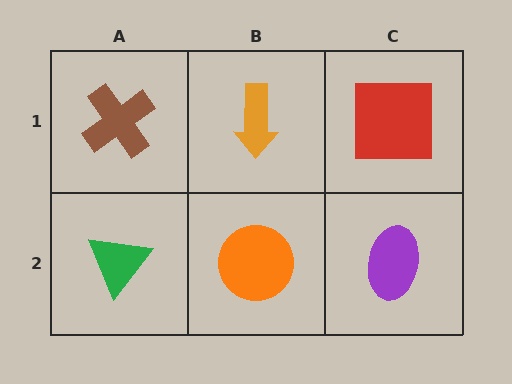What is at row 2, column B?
An orange circle.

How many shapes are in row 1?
3 shapes.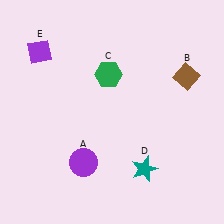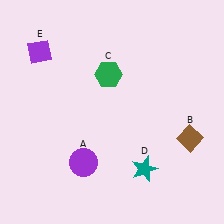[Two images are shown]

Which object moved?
The brown diamond (B) moved down.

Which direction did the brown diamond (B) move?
The brown diamond (B) moved down.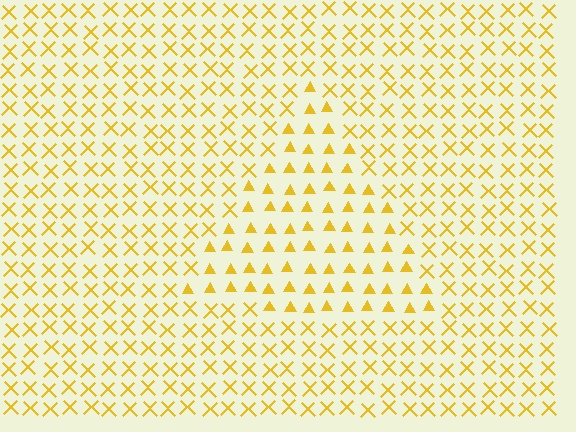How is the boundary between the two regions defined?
The boundary is defined by a change in element shape: triangles inside vs. X marks outside. All elements share the same color and spacing.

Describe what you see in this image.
The image is filled with small yellow elements arranged in a uniform grid. A triangle-shaped region contains triangles, while the surrounding area contains X marks. The boundary is defined purely by the change in element shape.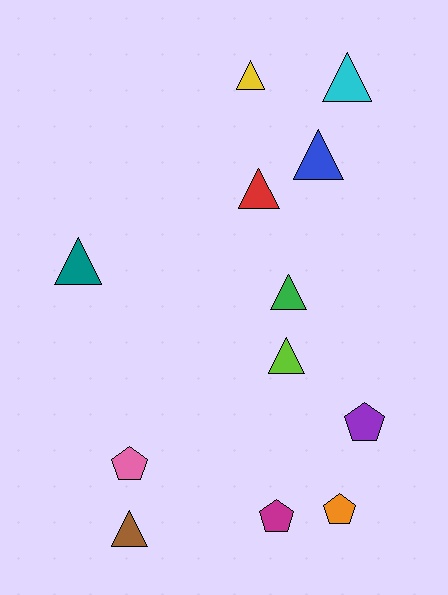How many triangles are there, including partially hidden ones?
There are 8 triangles.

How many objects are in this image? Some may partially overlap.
There are 12 objects.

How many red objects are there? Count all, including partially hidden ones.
There is 1 red object.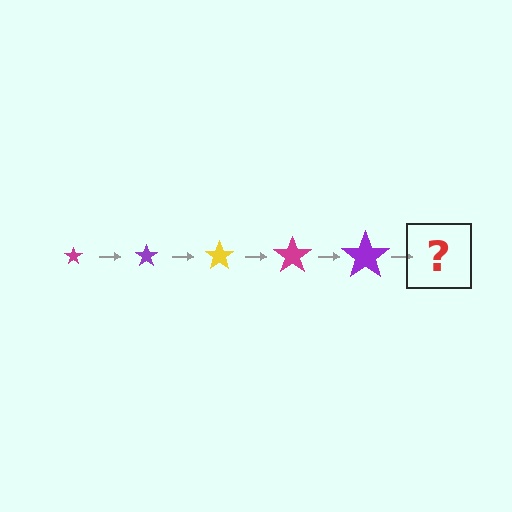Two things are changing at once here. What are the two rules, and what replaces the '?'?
The two rules are that the star grows larger each step and the color cycles through magenta, purple, and yellow. The '?' should be a yellow star, larger than the previous one.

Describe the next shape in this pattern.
It should be a yellow star, larger than the previous one.